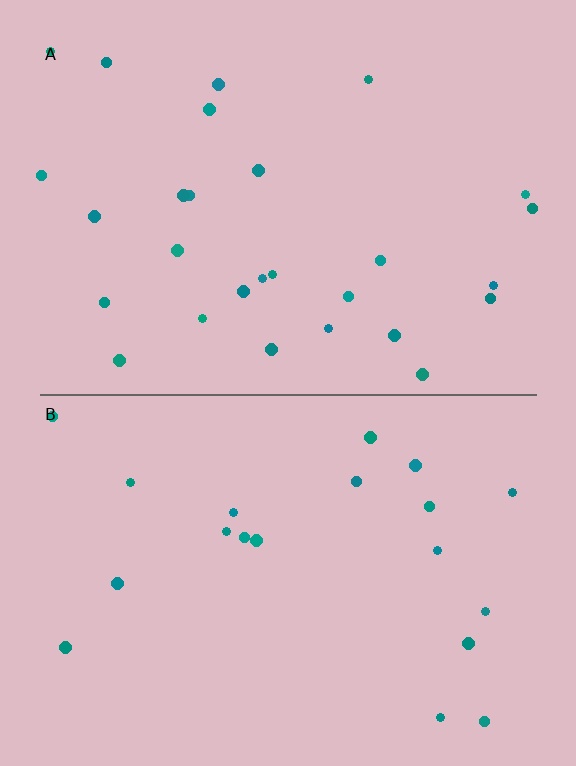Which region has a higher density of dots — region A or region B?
A (the top).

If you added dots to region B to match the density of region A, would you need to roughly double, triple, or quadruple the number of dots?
Approximately double.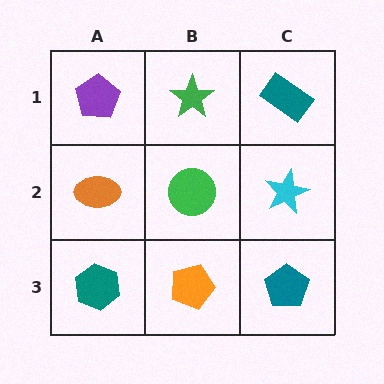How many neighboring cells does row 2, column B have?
4.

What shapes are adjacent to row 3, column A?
An orange ellipse (row 2, column A), an orange pentagon (row 3, column B).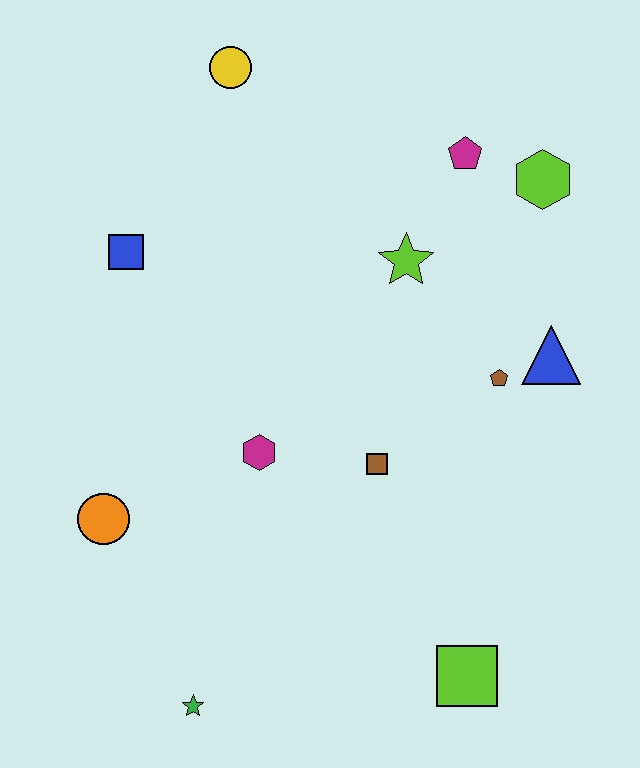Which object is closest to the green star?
The orange circle is closest to the green star.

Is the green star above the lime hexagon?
No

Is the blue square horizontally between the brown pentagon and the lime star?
No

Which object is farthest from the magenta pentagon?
The green star is farthest from the magenta pentagon.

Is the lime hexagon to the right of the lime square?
Yes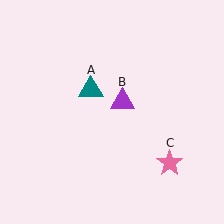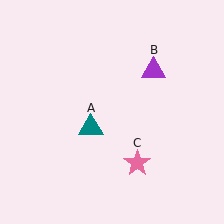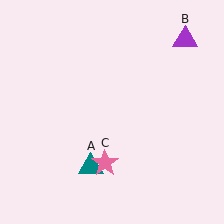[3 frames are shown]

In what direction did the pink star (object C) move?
The pink star (object C) moved left.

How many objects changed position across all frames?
3 objects changed position: teal triangle (object A), purple triangle (object B), pink star (object C).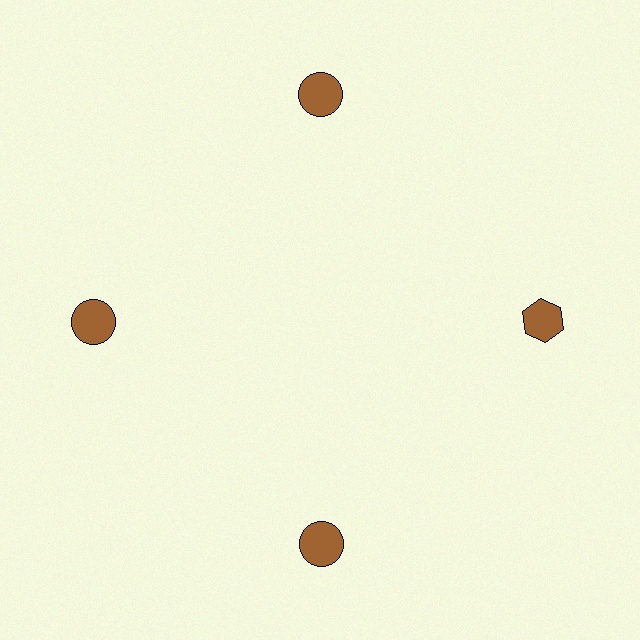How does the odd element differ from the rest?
It has a different shape: hexagon instead of circle.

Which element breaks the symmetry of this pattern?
The brown hexagon at roughly the 3 o'clock position breaks the symmetry. All other shapes are brown circles.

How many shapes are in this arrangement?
There are 4 shapes arranged in a ring pattern.